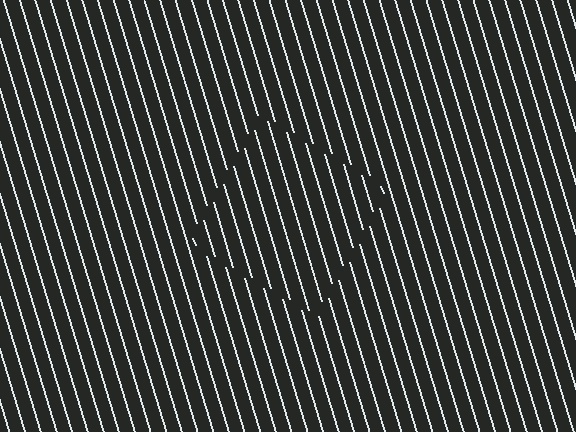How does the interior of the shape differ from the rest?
The interior of the shape contains the same grating, shifted by half a period — the contour is defined by the phase discontinuity where line-ends from the inner and outer gratings abut.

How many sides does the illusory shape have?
4 sides — the line-ends trace a square.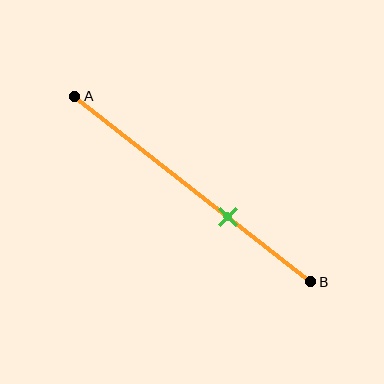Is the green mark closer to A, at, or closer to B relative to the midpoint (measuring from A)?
The green mark is closer to point B than the midpoint of segment AB.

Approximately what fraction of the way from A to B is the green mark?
The green mark is approximately 65% of the way from A to B.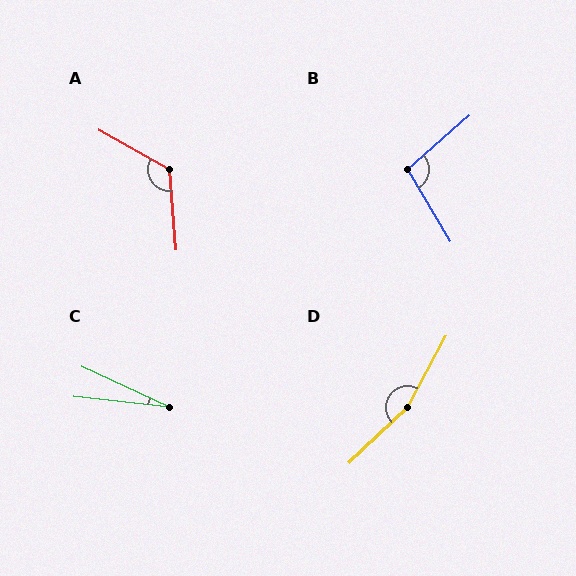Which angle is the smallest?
C, at approximately 18 degrees.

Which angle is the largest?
D, at approximately 162 degrees.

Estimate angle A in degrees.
Approximately 124 degrees.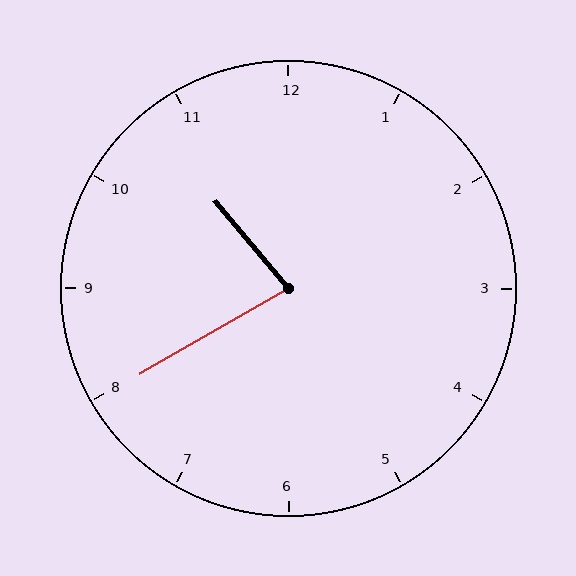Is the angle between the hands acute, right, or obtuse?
It is acute.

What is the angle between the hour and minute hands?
Approximately 80 degrees.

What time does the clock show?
10:40.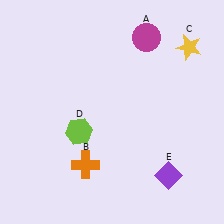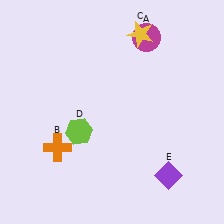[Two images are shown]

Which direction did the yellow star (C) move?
The yellow star (C) moved left.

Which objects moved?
The objects that moved are: the orange cross (B), the yellow star (C).